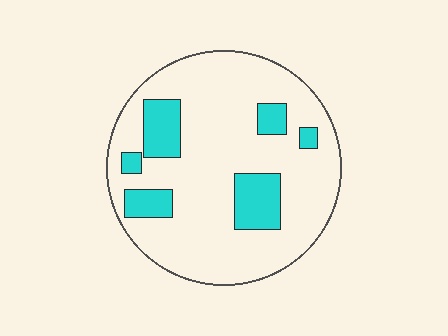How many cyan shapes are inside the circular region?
6.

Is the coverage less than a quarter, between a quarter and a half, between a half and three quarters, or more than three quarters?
Less than a quarter.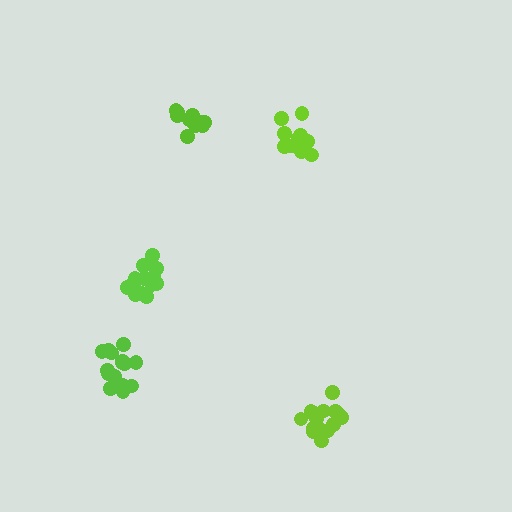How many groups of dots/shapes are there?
There are 5 groups.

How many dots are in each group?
Group 1: 12 dots, Group 2: 14 dots, Group 3: 15 dots, Group 4: 15 dots, Group 5: 11 dots (67 total).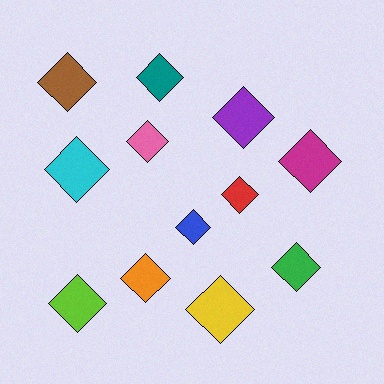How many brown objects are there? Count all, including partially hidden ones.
There is 1 brown object.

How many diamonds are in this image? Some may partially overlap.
There are 12 diamonds.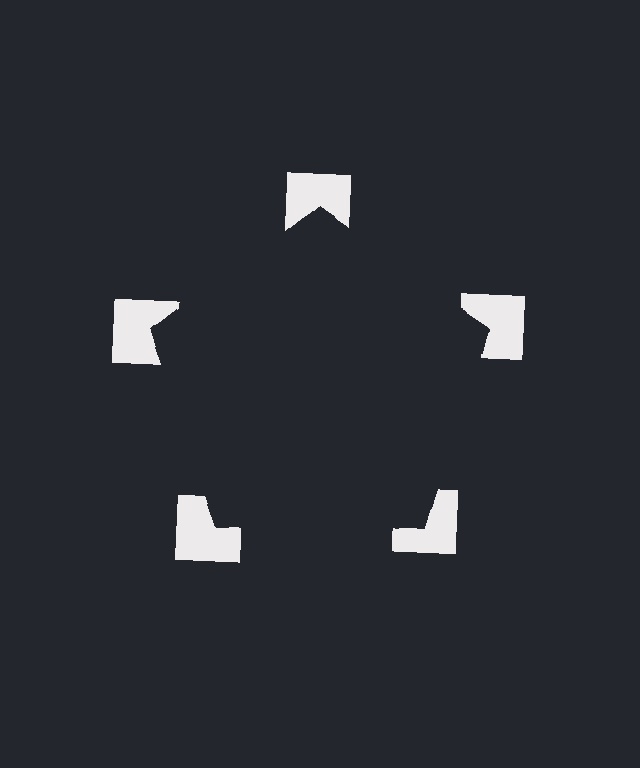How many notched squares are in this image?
There are 5 — one at each vertex of the illusory pentagon.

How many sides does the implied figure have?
5 sides.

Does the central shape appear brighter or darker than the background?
It typically appears slightly darker than the background, even though no actual brightness change is drawn.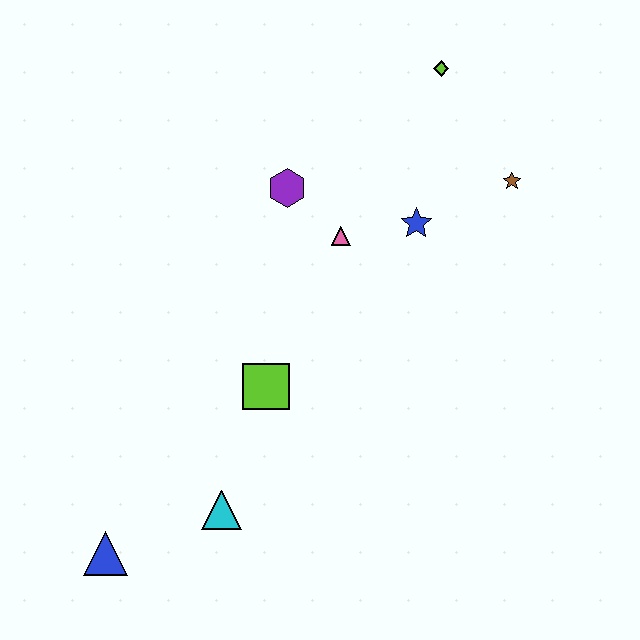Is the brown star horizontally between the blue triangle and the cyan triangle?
No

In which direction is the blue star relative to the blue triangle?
The blue star is above the blue triangle.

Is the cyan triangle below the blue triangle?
No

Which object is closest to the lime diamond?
The brown star is closest to the lime diamond.